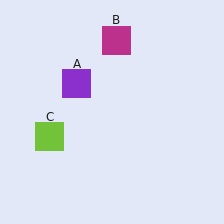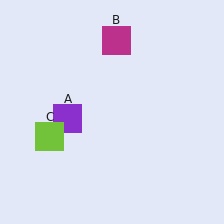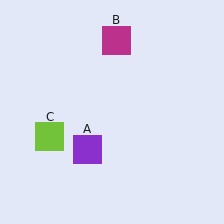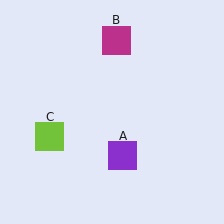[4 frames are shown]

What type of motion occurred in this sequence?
The purple square (object A) rotated counterclockwise around the center of the scene.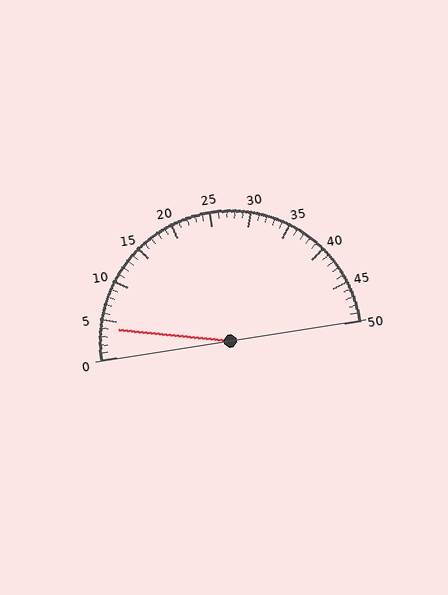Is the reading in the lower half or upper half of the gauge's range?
The reading is in the lower half of the range (0 to 50).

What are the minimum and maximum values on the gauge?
The gauge ranges from 0 to 50.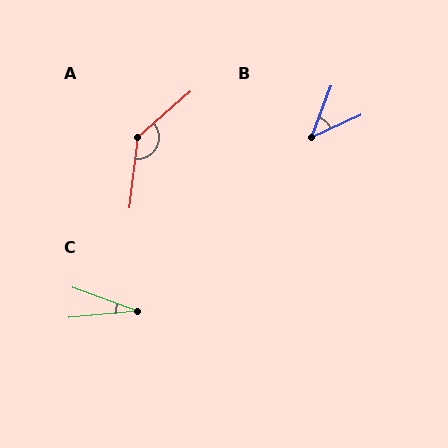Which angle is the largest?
A, at approximately 138 degrees.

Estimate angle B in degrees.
Approximately 45 degrees.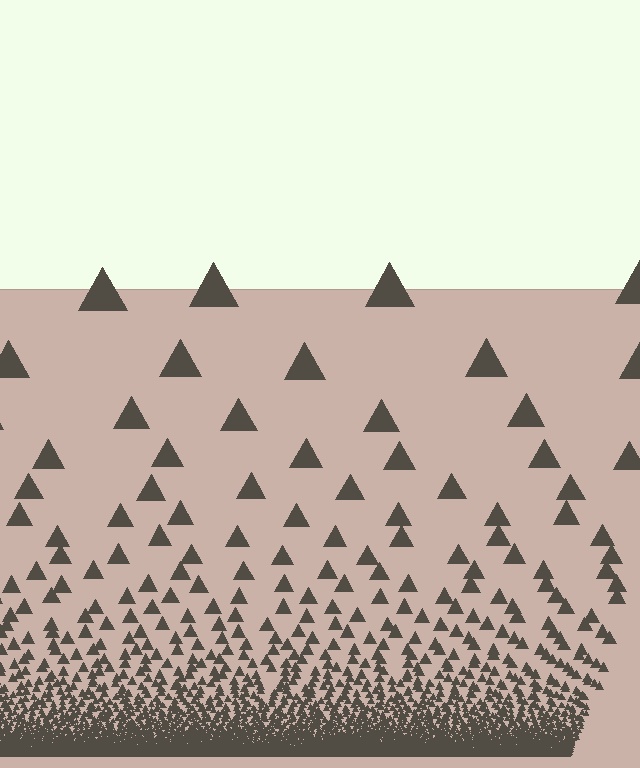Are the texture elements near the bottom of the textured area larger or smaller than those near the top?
Smaller. The gradient is inverted — elements near the bottom are smaller and denser.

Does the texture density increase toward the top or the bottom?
Density increases toward the bottom.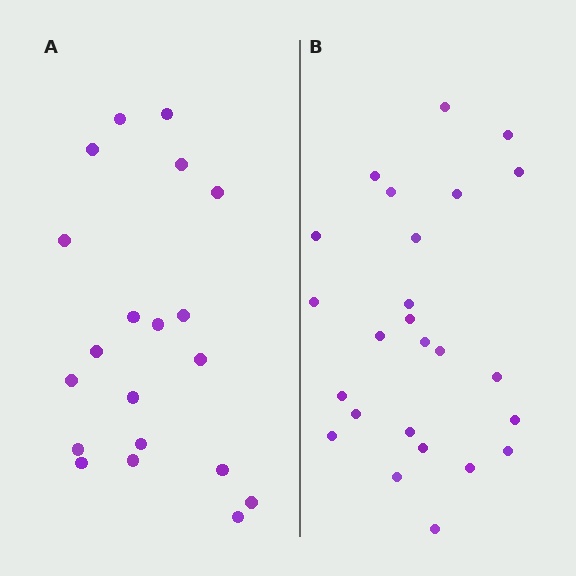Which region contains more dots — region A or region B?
Region B (the right region) has more dots.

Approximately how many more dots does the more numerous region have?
Region B has about 5 more dots than region A.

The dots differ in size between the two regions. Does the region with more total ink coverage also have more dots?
No. Region A has more total ink coverage because its dots are larger, but region B actually contains more individual dots. Total area can be misleading — the number of items is what matters here.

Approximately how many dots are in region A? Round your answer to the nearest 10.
About 20 dots.